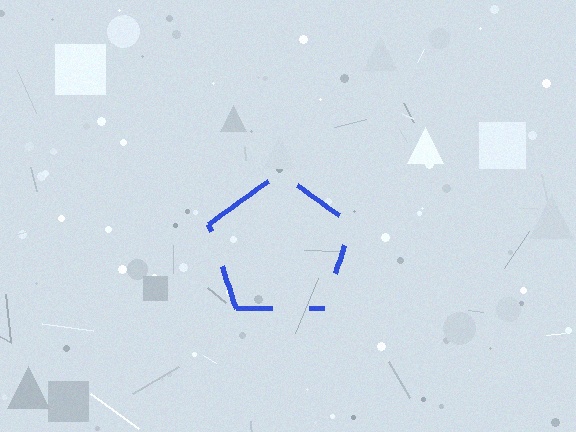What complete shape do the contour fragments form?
The contour fragments form a pentagon.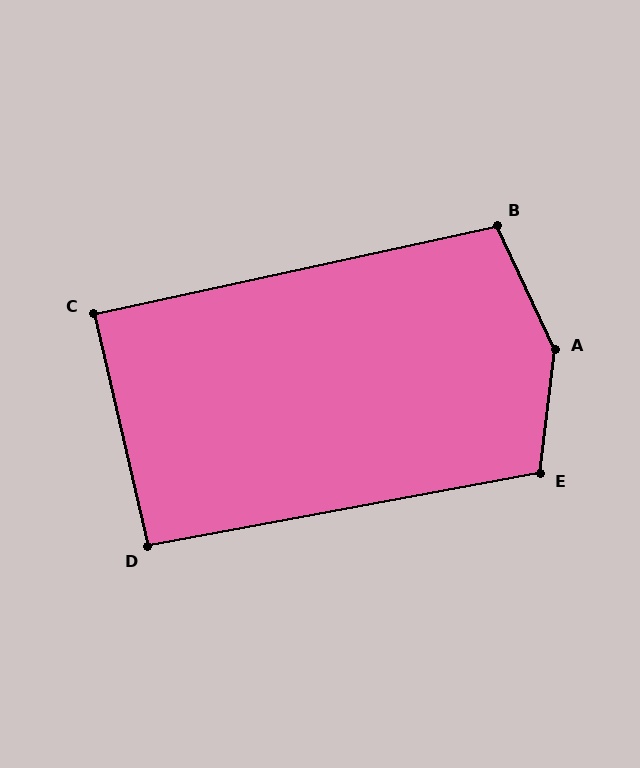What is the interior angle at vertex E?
Approximately 107 degrees (obtuse).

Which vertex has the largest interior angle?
A, at approximately 148 degrees.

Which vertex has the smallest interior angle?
C, at approximately 89 degrees.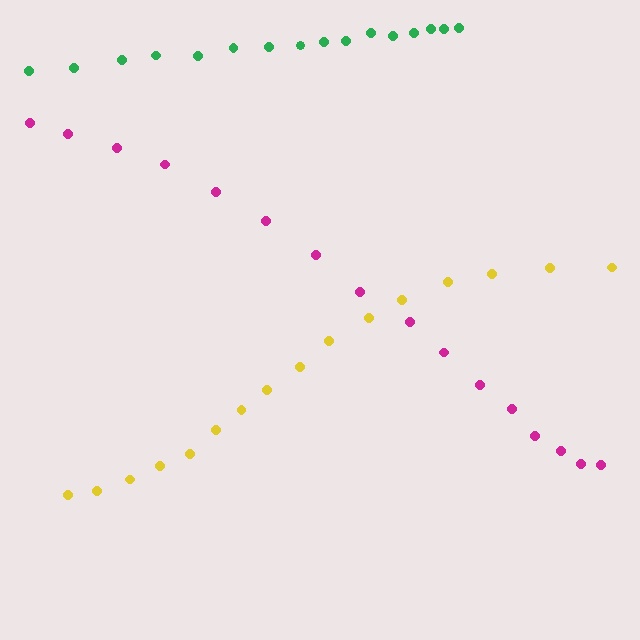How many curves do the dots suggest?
There are 3 distinct paths.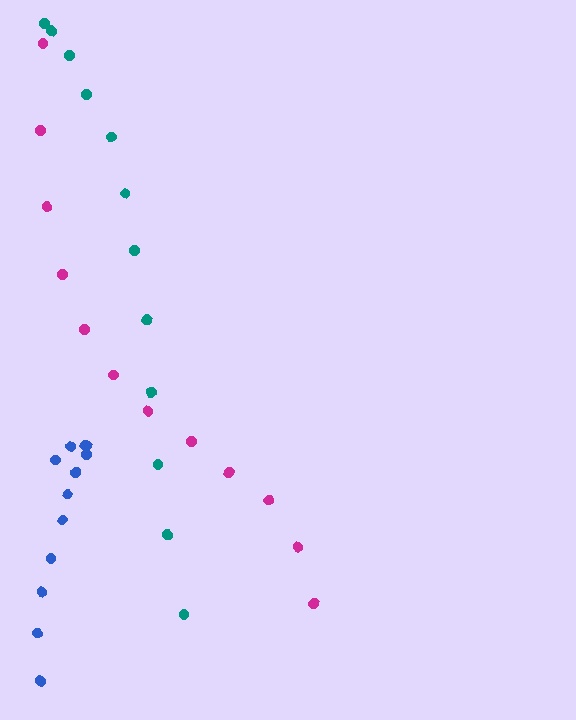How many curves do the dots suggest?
There are 3 distinct paths.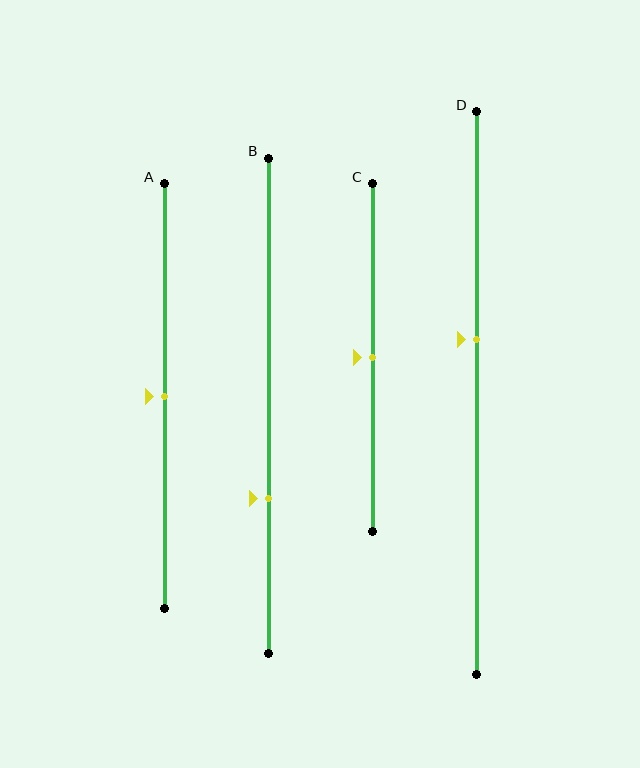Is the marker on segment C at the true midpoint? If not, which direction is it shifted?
Yes, the marker on segment C is at the true midpoint.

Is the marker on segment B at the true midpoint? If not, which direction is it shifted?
No, the marker on segment B is shifted downward by about 19% of the segment length.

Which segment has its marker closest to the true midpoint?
Segment A has its marker closest to the true midpoint.